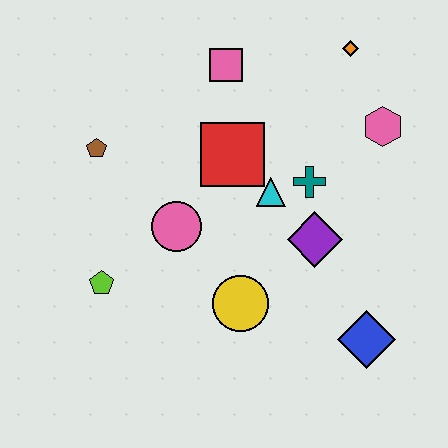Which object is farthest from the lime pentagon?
The orange diamond is farthest from the lime pentagon.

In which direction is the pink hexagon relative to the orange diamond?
The pink hexagon is below the orange diamond.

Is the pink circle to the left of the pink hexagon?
Yes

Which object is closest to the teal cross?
The cyan triangle is closest to the teal cross.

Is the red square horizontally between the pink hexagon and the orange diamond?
No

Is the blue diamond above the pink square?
No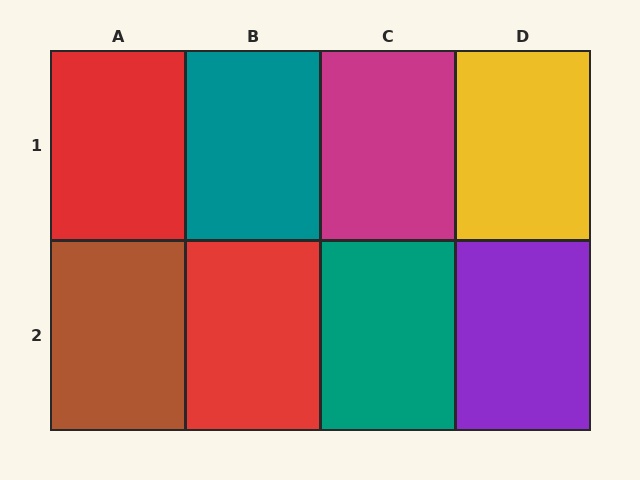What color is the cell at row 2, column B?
Red.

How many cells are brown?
1 cell is brown.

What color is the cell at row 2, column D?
Purple.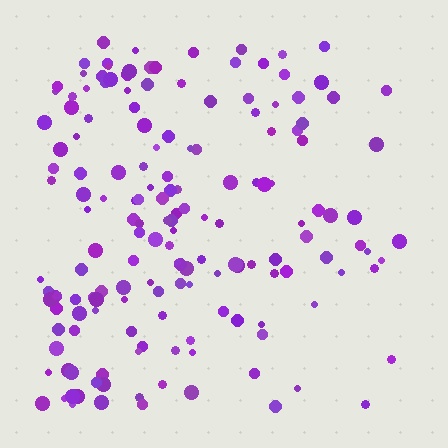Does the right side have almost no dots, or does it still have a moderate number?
Still a moderate number, just noticeably fewer than the left.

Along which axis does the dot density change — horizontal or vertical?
Horizontal.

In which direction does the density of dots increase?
From right to left, with the left side densest.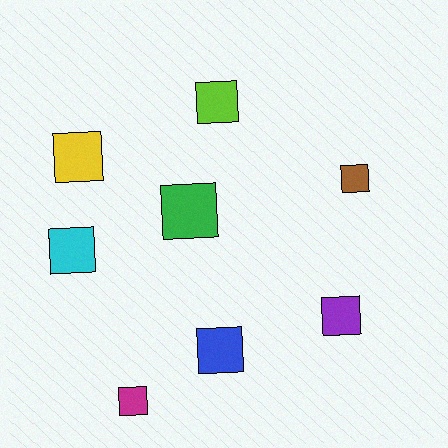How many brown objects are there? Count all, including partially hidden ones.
There is 1 brown object.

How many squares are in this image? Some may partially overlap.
There are 8 squares.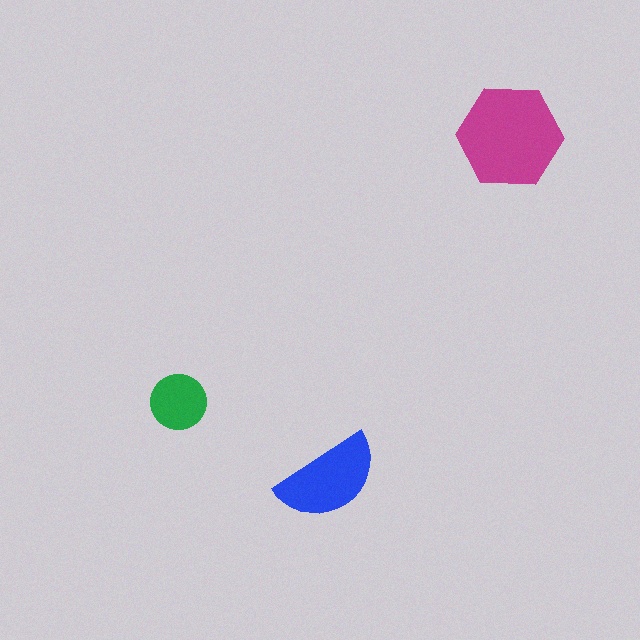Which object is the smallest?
The green circle.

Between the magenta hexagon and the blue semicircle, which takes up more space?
The magenta hexagon.